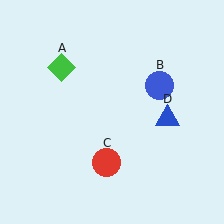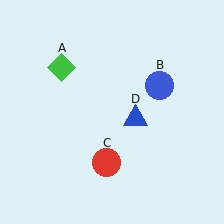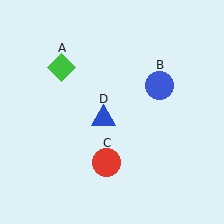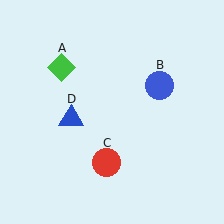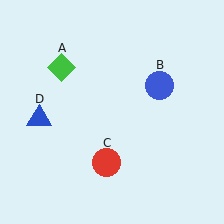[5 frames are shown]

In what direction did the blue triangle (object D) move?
The blue triangle (object D) moved left.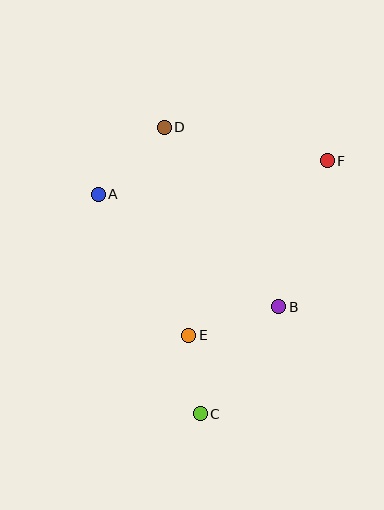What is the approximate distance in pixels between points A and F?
The distance between A and F is approximately 231 pixels.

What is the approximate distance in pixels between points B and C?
The distance between B and C is approximately 133 pixels.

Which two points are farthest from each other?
Points C and D are farthest from each other.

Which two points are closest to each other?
Points C and E are closest to each other.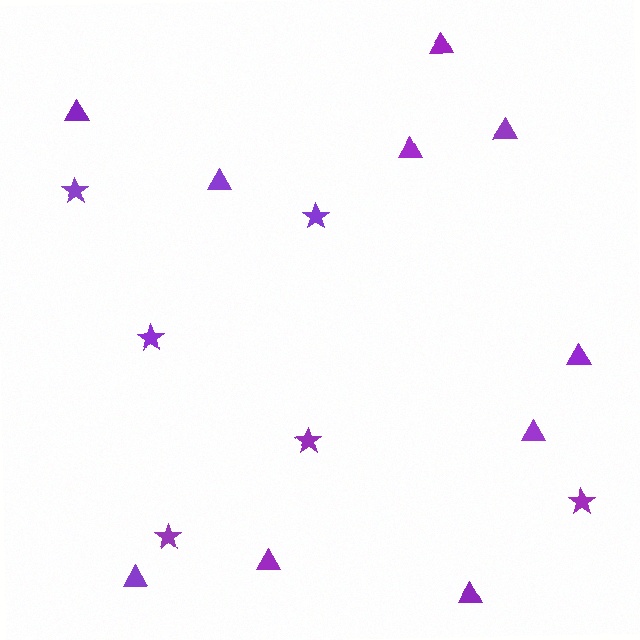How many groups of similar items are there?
There are 2 groups: one group of triangles (10) and one group of stars (6).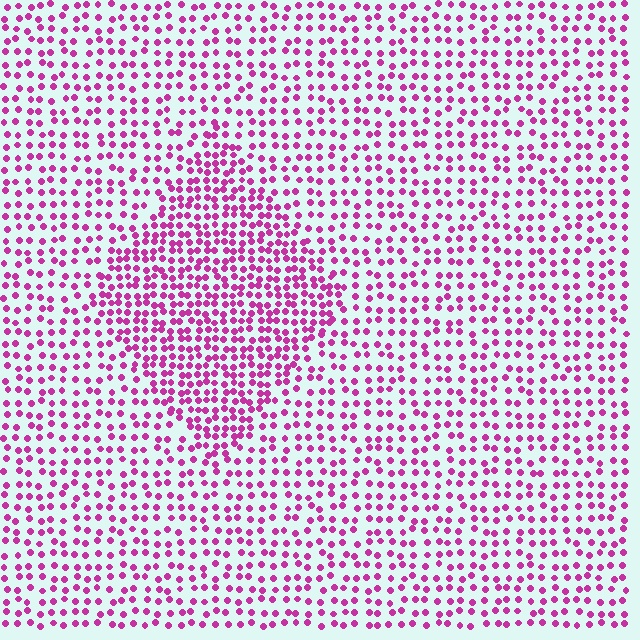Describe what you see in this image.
The image contains small magenta elements arranged at two different densities. A diamond-shaped region is visible where the elements are more densely packed than the surrounding area.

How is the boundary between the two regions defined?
The boundary is defined by a change in element density (approximately 1.8x ratio). All elements are the same color, size, and shape.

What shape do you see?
I see a diamond.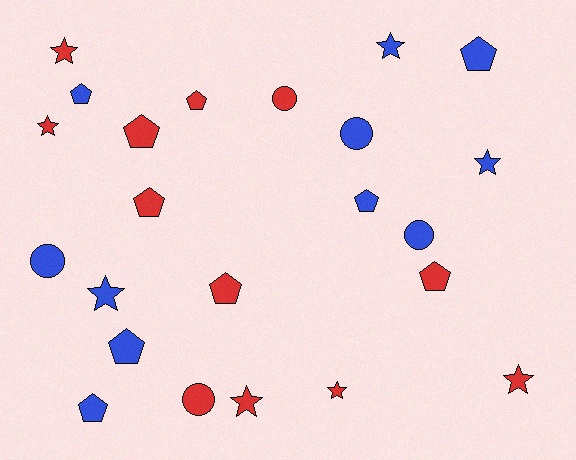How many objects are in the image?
There are 23 objects.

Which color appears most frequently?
Red, with 12 objects.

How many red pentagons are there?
There are 5 red pentagons.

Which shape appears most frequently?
Pentagon, with 10 objects.